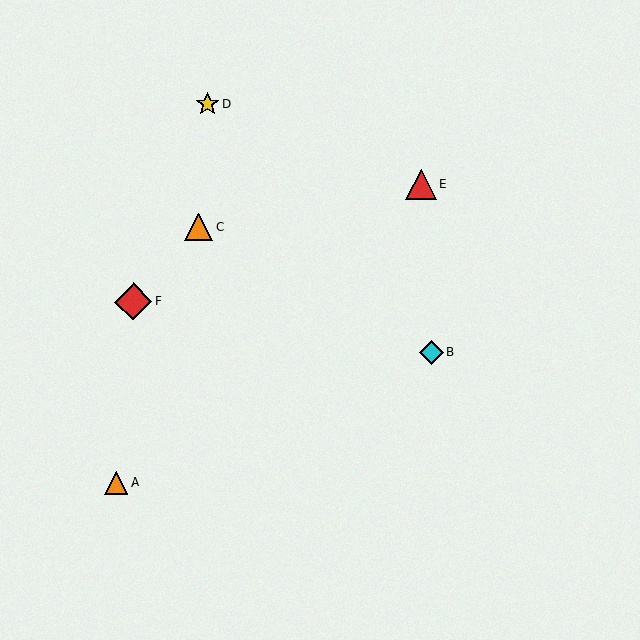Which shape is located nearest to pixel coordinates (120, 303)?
The red diamond (labeled F) at (133, 302) is nearest to that location.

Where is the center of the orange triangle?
The center of the orange triangle is at (199, 227).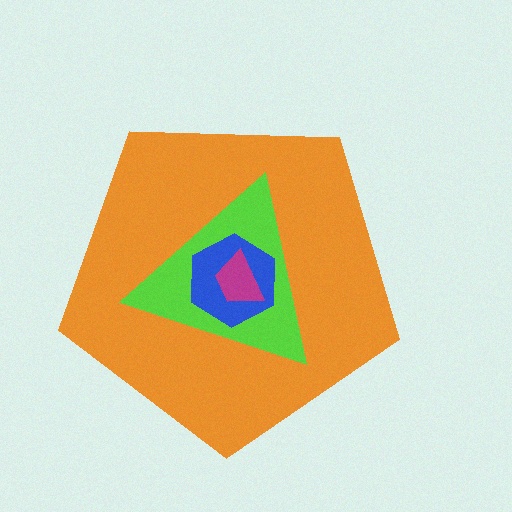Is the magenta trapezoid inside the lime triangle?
Yes.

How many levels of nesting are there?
4.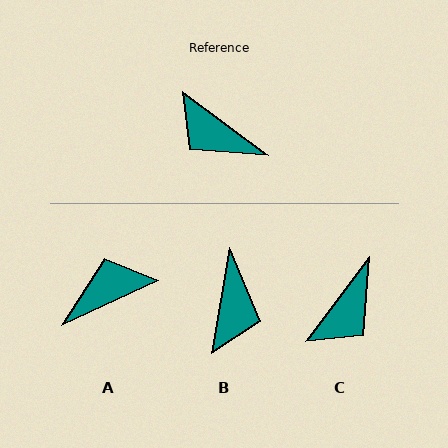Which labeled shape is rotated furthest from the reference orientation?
A, about 118 degrees away.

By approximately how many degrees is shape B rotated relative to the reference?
Approximately 117 degrees counter-clockwise.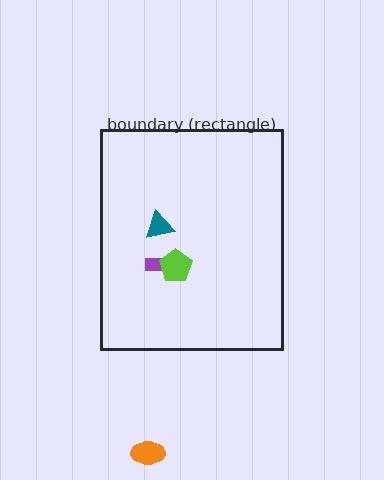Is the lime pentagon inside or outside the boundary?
Inside.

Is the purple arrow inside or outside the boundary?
Inside.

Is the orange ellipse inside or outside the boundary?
Outside.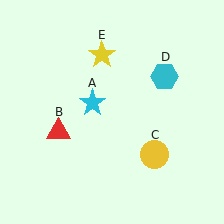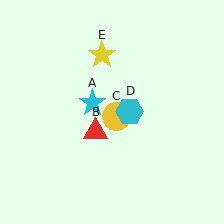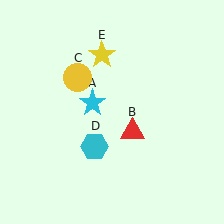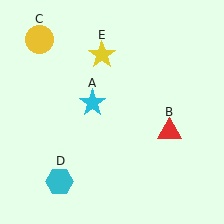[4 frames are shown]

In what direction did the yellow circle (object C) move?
The yellow circle (object C) moved up and to the left.